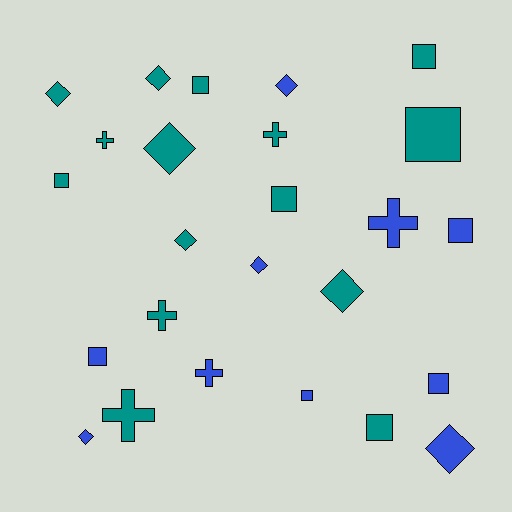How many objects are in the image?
There are 25 objects.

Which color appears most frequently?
Teal, with 15 objects.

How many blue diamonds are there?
There are 4 blue diamonds.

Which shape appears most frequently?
Square, with 10 objects.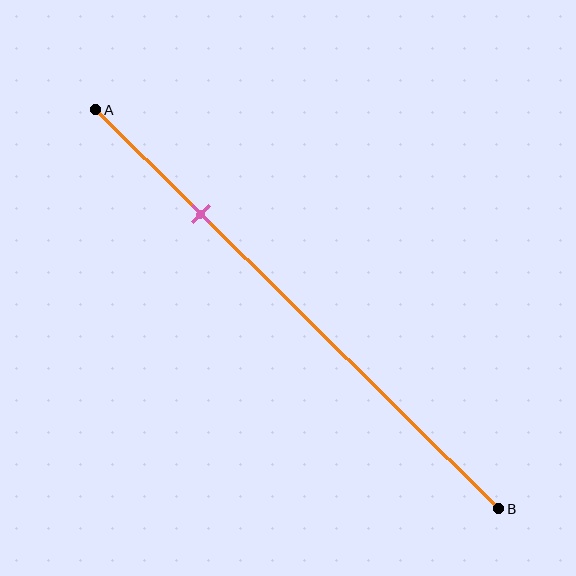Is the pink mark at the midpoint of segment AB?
No, the mark is at about 25% from A, not at the 50% midpoint.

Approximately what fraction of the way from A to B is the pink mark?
The pink mark is approximately 25% of the way from A to B.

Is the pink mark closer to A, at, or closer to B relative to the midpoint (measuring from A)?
The pink mark is closer to point A than the midpoint of segment AB.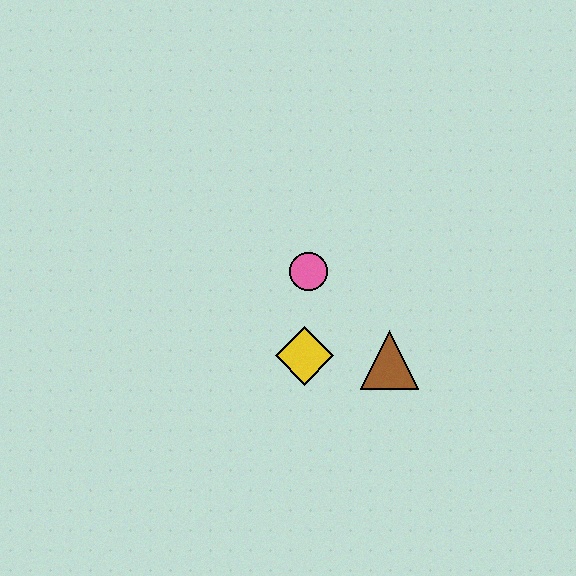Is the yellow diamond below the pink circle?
Yes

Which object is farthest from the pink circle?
The brown triangle is farthest from the pink circle.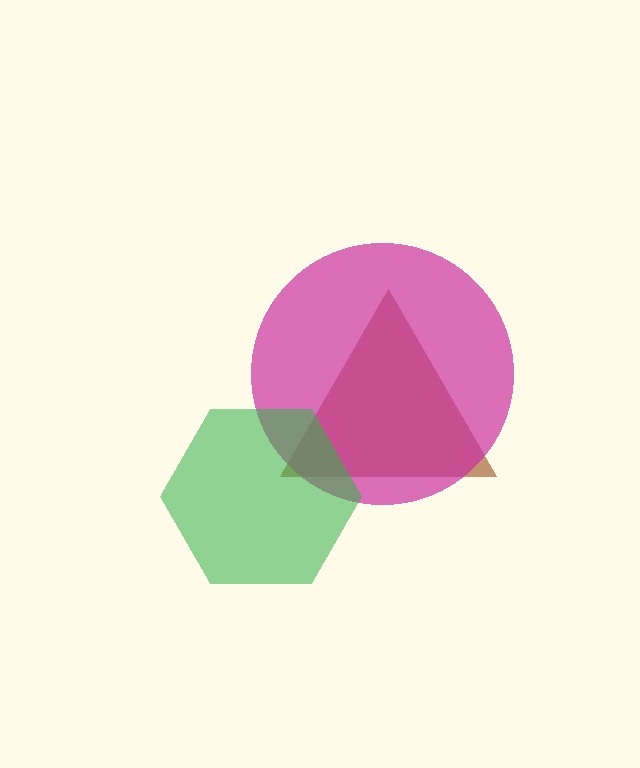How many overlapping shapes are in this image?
There are 3 overlapping shapes in the image.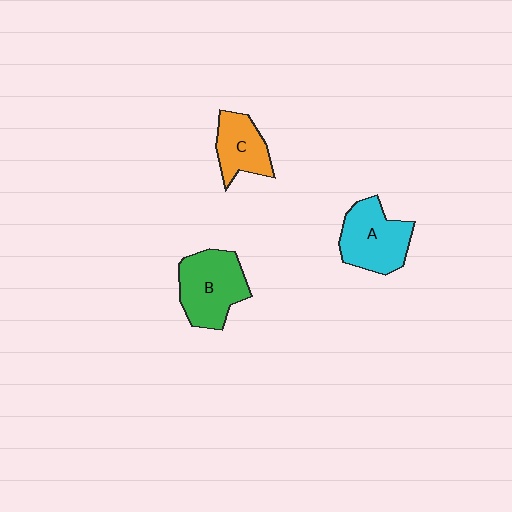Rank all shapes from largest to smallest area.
From largest to smallest: B (green), A (cyan), C (orange).